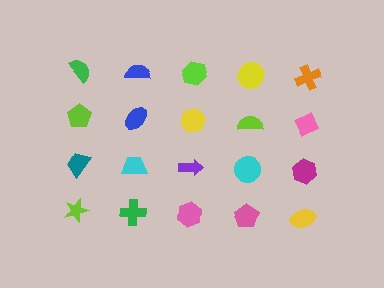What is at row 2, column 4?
A lime semicircle.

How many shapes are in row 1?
5 shapes.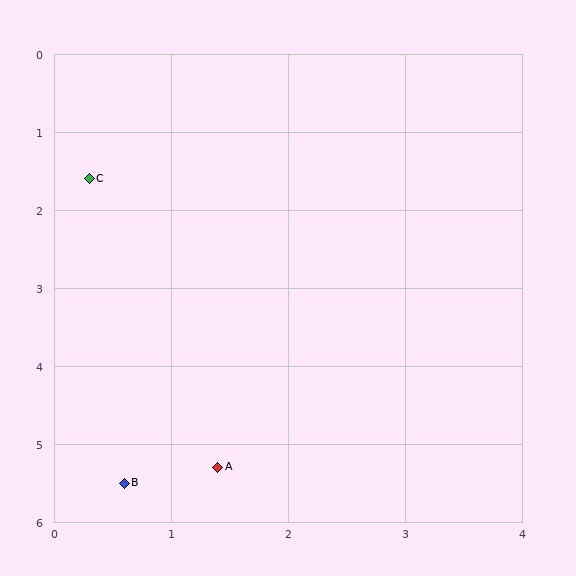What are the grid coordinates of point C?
Point C is at approximately (0.3, 1.6).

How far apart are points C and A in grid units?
Points C and A are about 3.9 grid units apart.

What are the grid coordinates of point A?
Point A is at approximately (1.4, 5.3).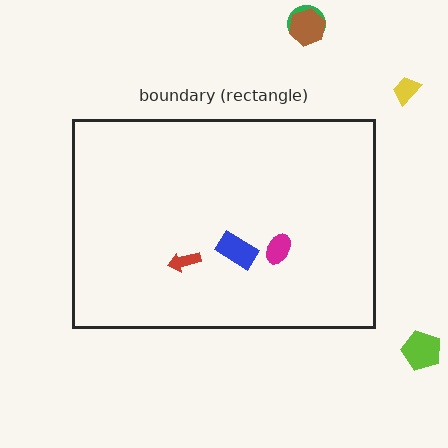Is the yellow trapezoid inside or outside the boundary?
Outside.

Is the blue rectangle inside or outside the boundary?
Inside.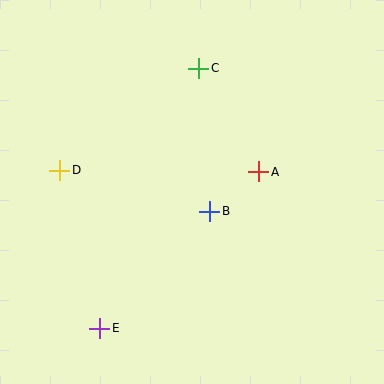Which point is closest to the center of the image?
Point B at (210, 211) is closest to the center.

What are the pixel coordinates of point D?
Point D is at (60, 170).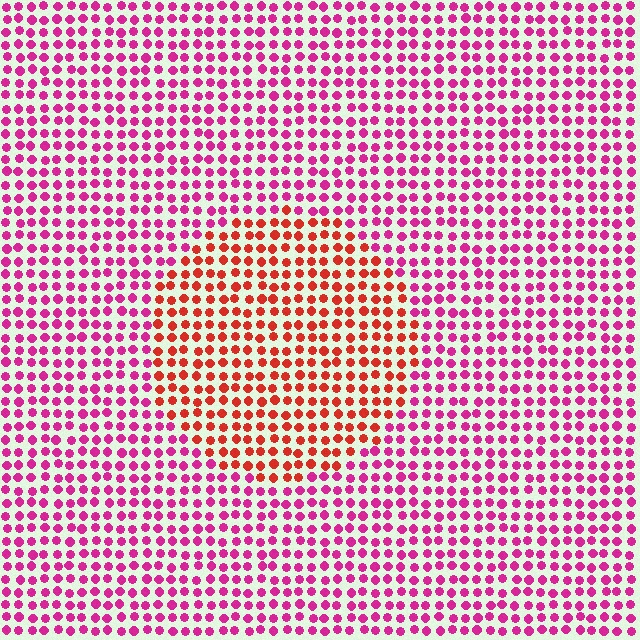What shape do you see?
I see a circle.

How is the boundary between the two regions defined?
The boundary is defined purely by a slight shift in hue (about 41 degrees). Spacing, size, and orientation are identical on both sides.